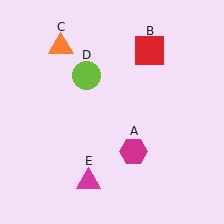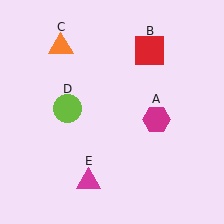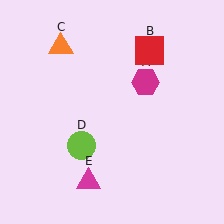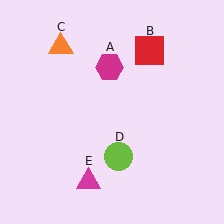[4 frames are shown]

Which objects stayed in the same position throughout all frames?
Red square (object B) and orange triangle (object C) and magenta triangle (object E) remained stationary.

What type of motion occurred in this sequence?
The magenta hexagon (object A), lime circle (object D) rotated counterclockwise around the center of the scene.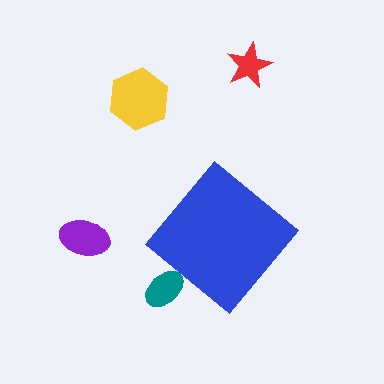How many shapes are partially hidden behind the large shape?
1 shape is partially hidden.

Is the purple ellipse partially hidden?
No, the purple ellipse is fully visible.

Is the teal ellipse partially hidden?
Yes, the teal ellipse is partially hidden behind the blue diamond.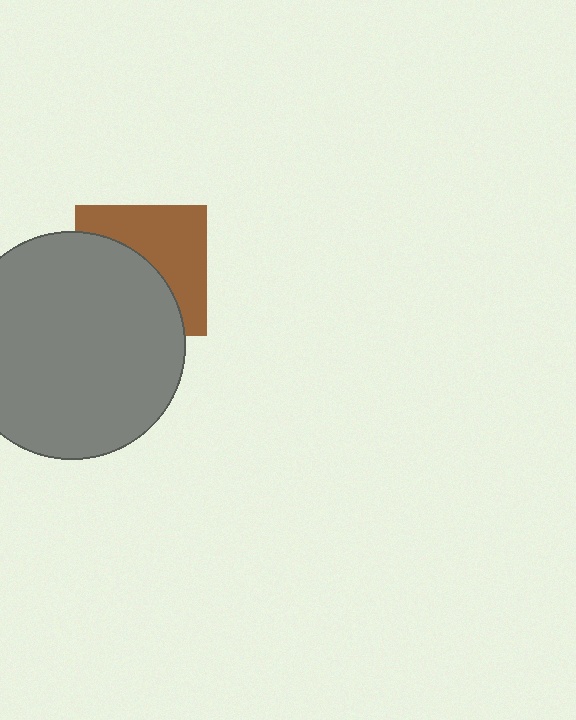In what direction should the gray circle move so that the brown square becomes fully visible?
The gray circle should move toward the lower-left. That is the shortest direction to clear the overlap and leave the brown square fully visible.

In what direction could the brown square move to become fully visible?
The brown square could move toward the upper-right. That would shift it out from behind the gray circle entirely.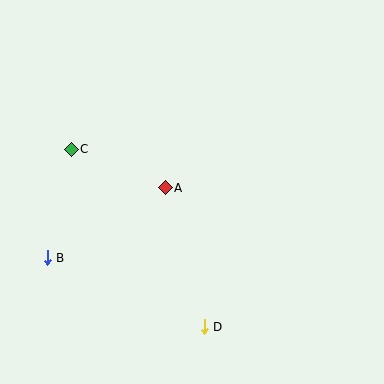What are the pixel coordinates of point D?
Point D is at (204, 327).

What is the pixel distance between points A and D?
The distance between A and D is 144 pixels.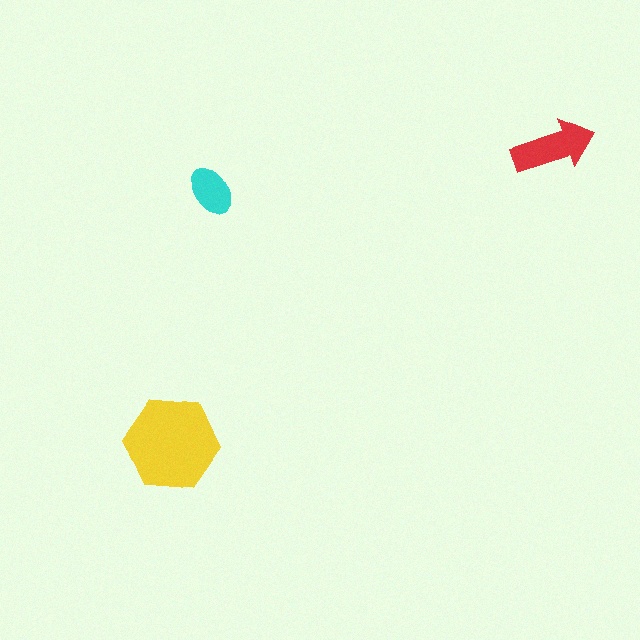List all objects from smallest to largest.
The cyan ellipse, the red arrow, the yellow hexagon.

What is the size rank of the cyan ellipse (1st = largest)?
3rd.